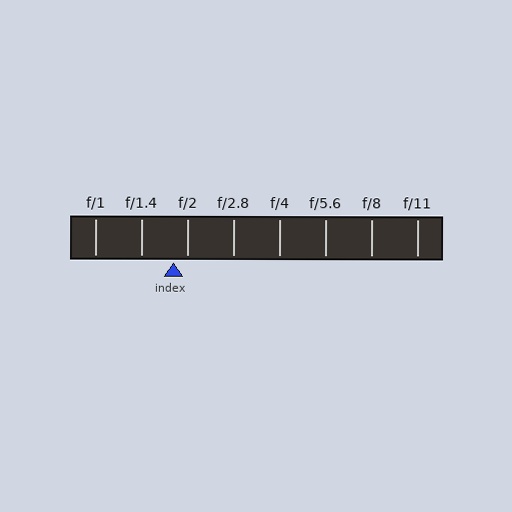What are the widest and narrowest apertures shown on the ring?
The widest aperture shown is f/1 and the narrowest is f/11.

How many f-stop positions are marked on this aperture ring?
There are 8 f-stop positions marked.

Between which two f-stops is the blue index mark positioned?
The index mark is between f/1.4 and f/2.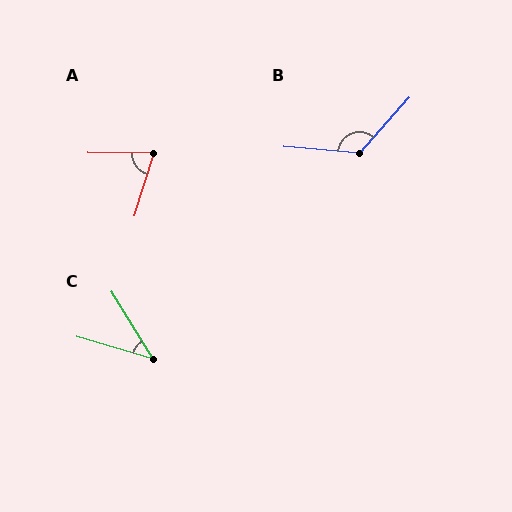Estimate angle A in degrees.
Approximately 74 degrees.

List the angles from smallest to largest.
C (42°), A (74°), B (127°).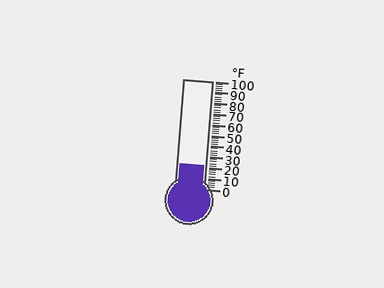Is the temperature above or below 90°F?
The temperature is below 90°F.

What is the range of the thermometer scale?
The thermometer scale ranges from 0°F to 100°F.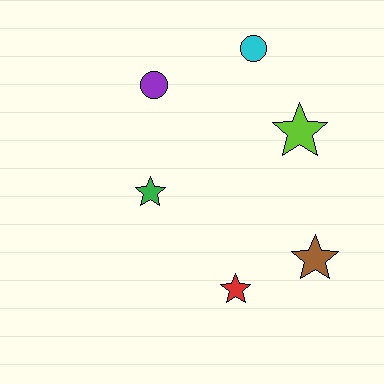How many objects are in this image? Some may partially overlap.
There are 6 objects.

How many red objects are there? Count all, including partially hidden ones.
There is 1 red object.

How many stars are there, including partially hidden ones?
There are 4 stars.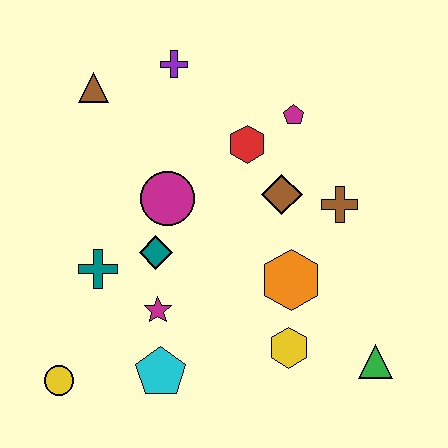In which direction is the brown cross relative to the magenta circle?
The brown cross is to the right of the magenta circle.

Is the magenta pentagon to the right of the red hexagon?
Yes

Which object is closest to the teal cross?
The teal diamond is closest to the teal cross.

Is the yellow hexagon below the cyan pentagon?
No